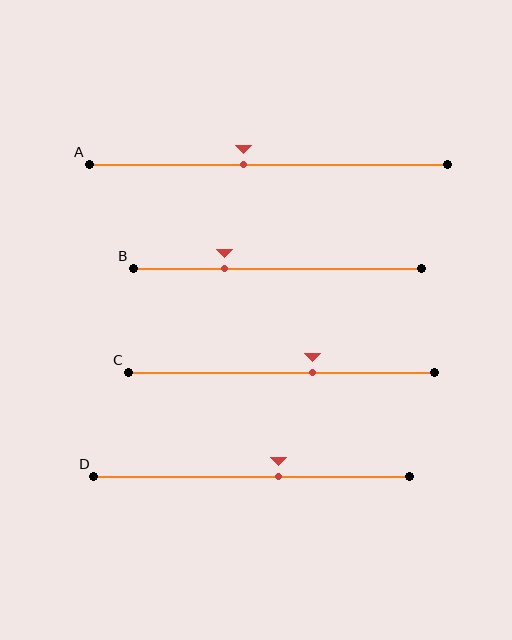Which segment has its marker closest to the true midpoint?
Segment A has its marker closest to the true midpoint.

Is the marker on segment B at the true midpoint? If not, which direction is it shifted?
No, the marker on segment B is shifted to the left by about 18% of the segment length.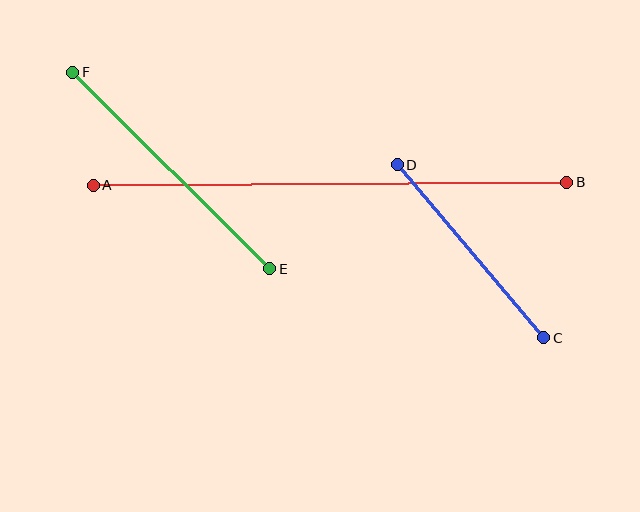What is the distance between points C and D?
The distance is approximately 227 pixels.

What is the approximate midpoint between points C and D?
The midpoint is at approximately (471, 251) pixels.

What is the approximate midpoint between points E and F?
The midpoint is at approximately (171, 171) pixels.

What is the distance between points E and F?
The distance is approximately 278 pixels.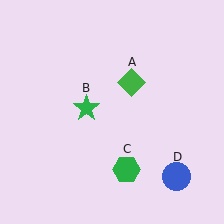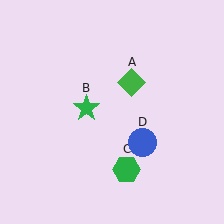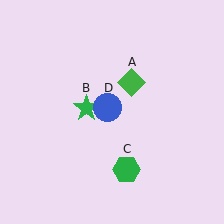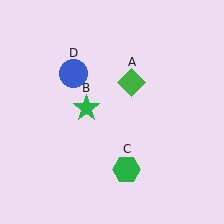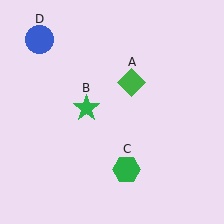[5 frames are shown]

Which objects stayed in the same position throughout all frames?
Green diamond (object A) and green star (object B) and green hexagon (object C) remained stationary.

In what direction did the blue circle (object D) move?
The blue circle (object D) moved up and to the left.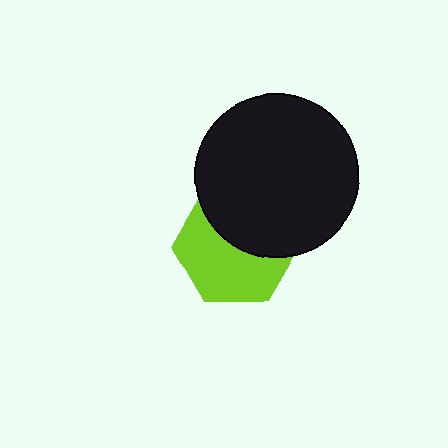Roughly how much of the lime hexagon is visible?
About half of it is visible (roughly 56%).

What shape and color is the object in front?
The object in front is a black circle.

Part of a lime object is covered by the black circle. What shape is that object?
It is a hexagon.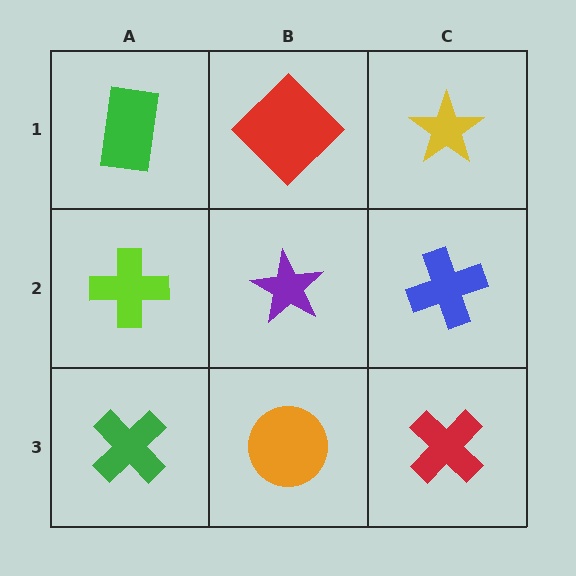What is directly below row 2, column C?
A red cross.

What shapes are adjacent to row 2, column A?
A green rectangle (row 1, column A), a green cross (row 3, column A), a purple star (row 2, column B).